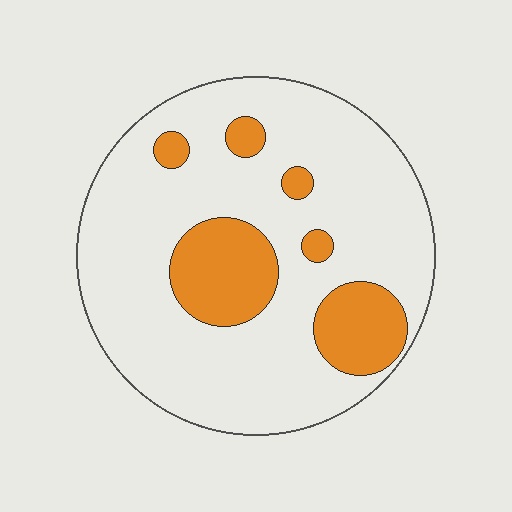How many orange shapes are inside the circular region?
6.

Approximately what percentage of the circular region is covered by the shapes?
Approximately 20%.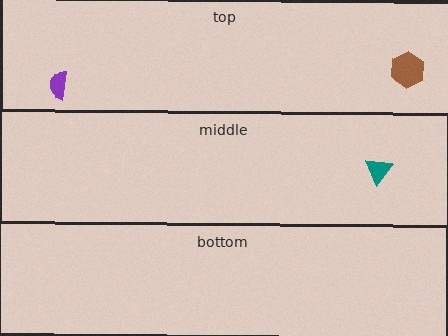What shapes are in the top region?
The purple semicircle, the brown hexagon.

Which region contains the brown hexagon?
The top region.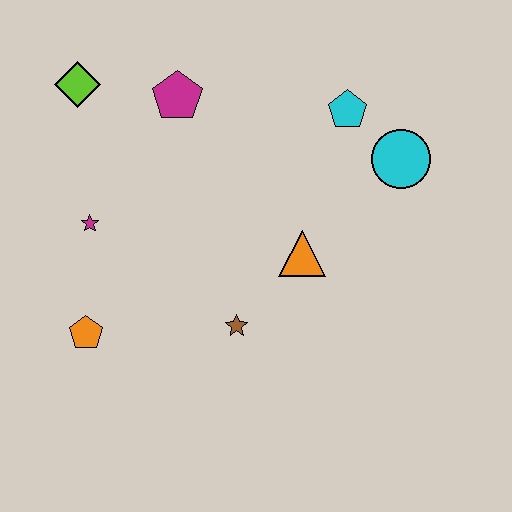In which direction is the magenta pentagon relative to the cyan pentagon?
The magenta pentagon is to the left of the cyan pentagon.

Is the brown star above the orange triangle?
No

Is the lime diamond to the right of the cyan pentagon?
No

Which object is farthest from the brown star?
The lime diamond is farthest from the brown star.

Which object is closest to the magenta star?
The orange pentagon is closest to the magenta star.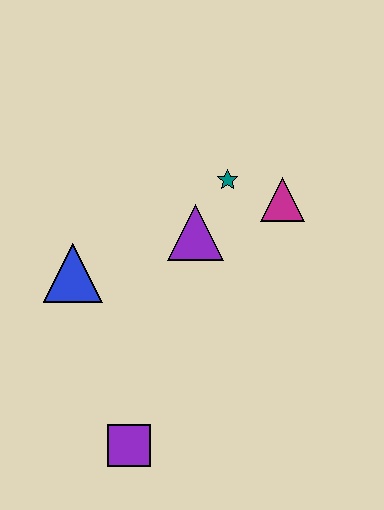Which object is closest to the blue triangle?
The purple triangle is closest to the blue triangle.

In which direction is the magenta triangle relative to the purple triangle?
The magenta triangle is to the right of the purple triangle.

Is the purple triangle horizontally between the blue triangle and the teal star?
Yes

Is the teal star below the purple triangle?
No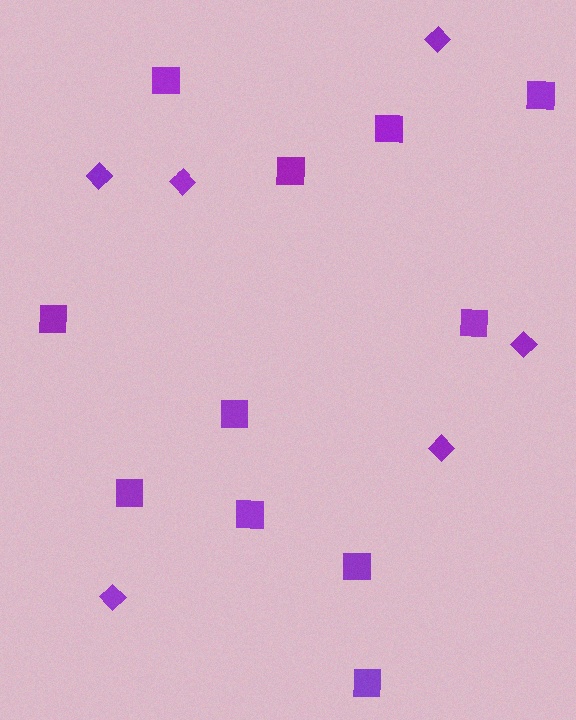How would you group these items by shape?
There are 2 groups: one group of squares (11) and one group of diamonds (6).